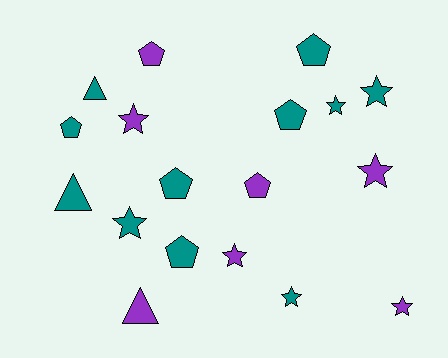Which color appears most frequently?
Teal, with 11 objects.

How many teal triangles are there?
There are 2 teal triangles.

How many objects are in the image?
There are 18 objects.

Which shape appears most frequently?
Star, with 8 objects.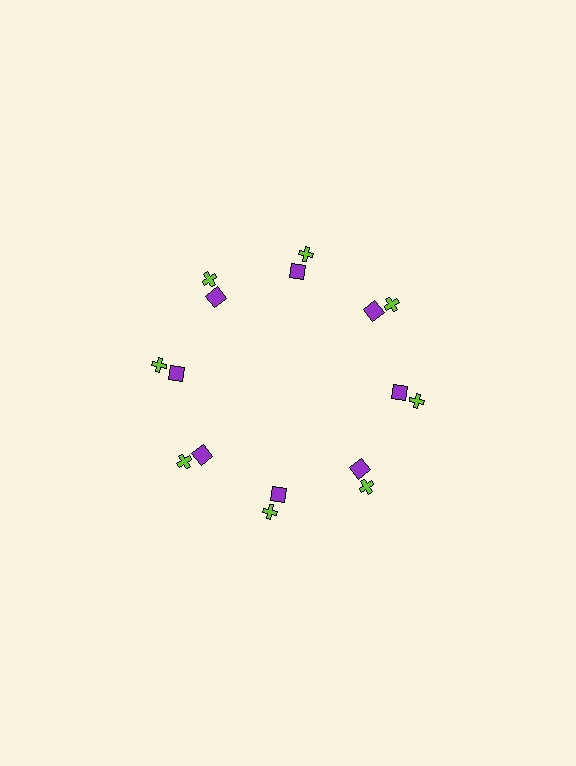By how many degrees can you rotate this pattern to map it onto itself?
The pattern maps onto itself every 45 degrees of rotation.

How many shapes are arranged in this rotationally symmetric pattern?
There are 16 shapes, arranged in 8 groups of 2.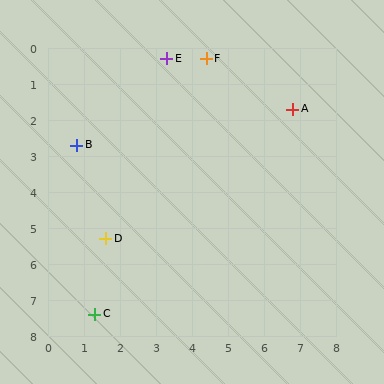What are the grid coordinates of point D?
Point D is at approximately (1.6, 5.3).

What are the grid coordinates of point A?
Point A is at approximately (6.8, 1.7).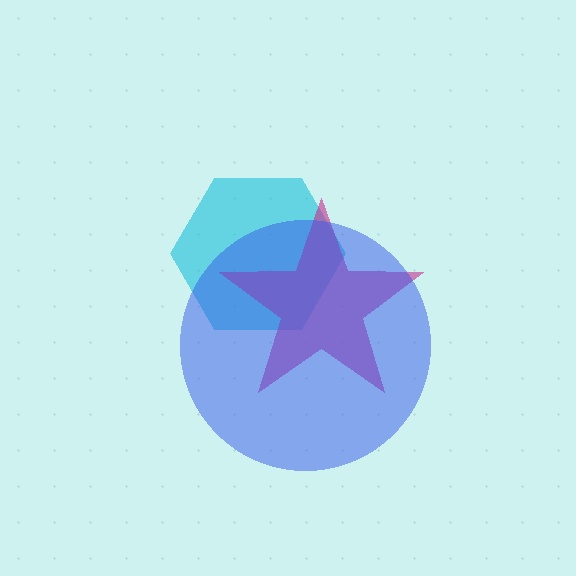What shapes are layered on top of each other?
The layered shapes are: a cyan hexagon, a magenta star, a blue circle.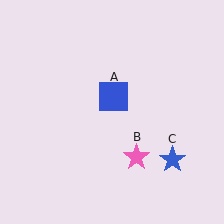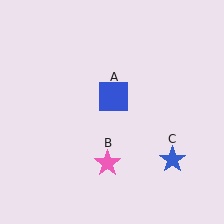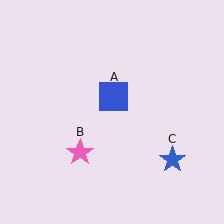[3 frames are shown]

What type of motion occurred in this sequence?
The pink star (object B) rotated clockwise around the center of the scene.